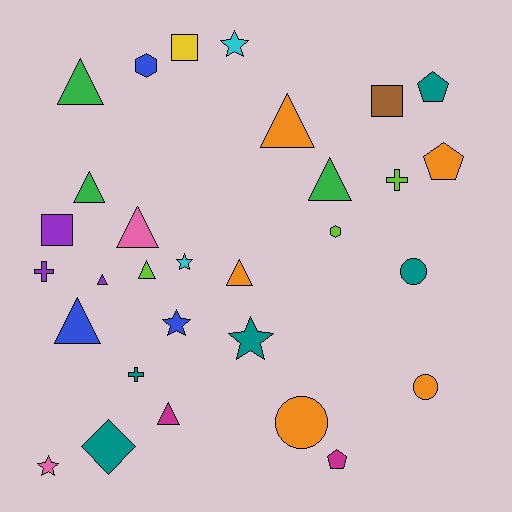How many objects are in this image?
There are 30 objects.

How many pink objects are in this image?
There are 2 pink objects.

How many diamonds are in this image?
There is 1 diamond.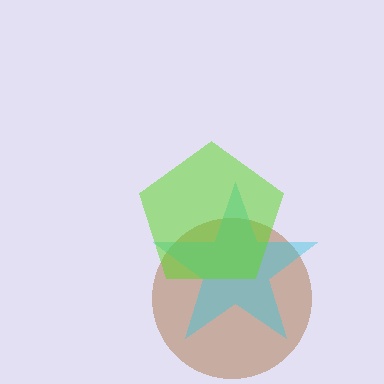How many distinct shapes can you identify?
There are 3 distinct shapes: a brown circle, a cyan star, a lime pentagon.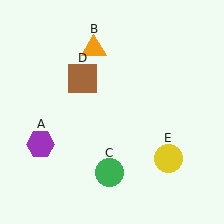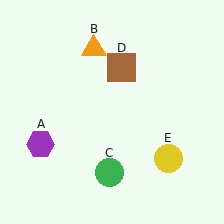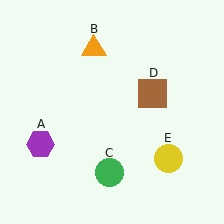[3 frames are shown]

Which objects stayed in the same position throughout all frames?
Purple hexagon (object A) and orange triangle (object B) and green circle (object C) and yellow circle (object E) remained stationary.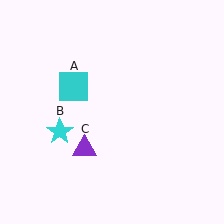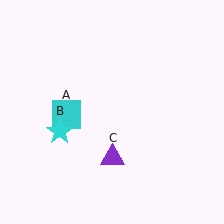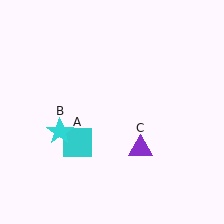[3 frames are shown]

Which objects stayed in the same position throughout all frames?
Cyan star (object B) remained stationary.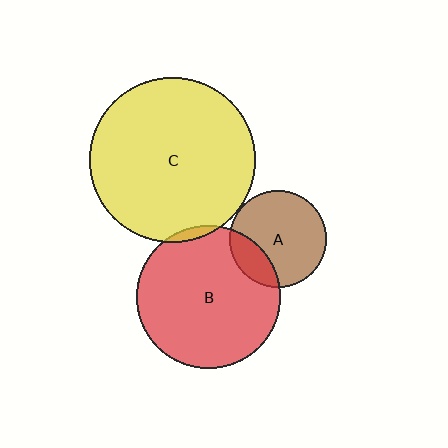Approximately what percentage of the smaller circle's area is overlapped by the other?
Approximately 20%.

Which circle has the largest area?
Circle C (yellow).